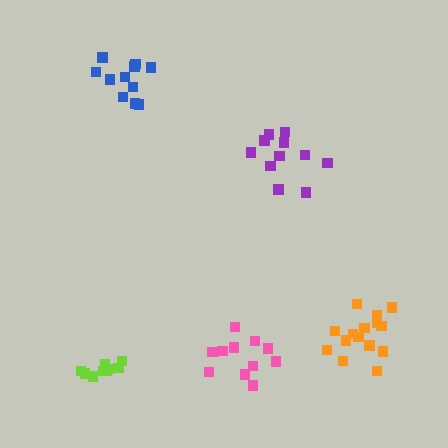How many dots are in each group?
Group 1: 11 dots, Group 2: 9 dots, Group 3: 11 dots, Group 4: 11 dots, Group 5: 15 dots (57 total).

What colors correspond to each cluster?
The clusters are colored: pink, lime, purple, blue, orange.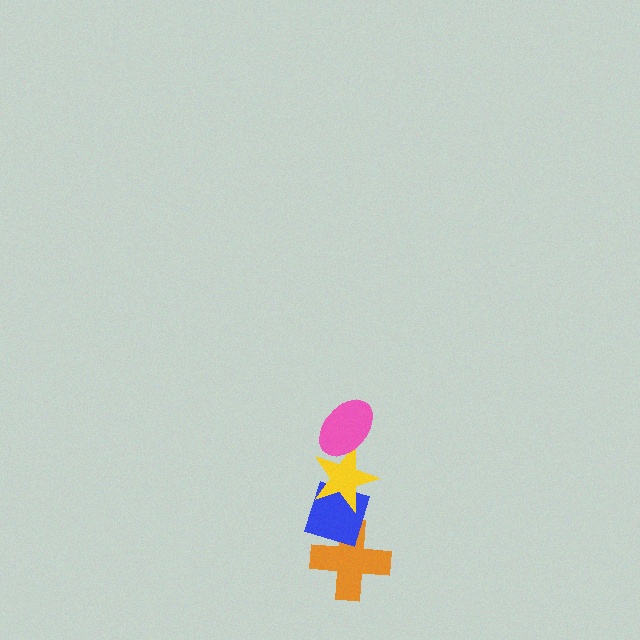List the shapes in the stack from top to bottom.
From top to bottom: the pink ellipse, the yellow star, the blue diamond, the orange cross.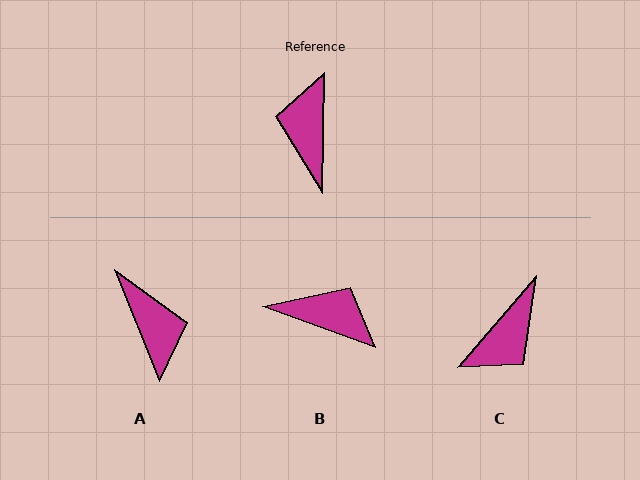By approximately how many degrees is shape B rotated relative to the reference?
Approximately 109 degrees clockwise.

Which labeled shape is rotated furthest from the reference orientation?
A, about 157 degrees away.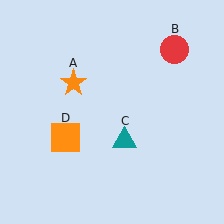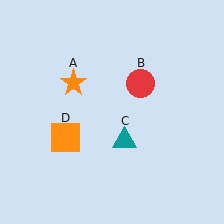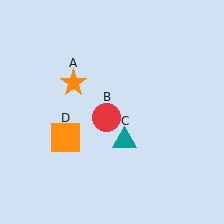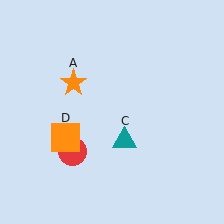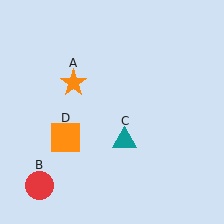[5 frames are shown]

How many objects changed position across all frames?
1 object changed position: red circle (object B).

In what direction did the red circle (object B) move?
The red circle (object B) moved down and to the left.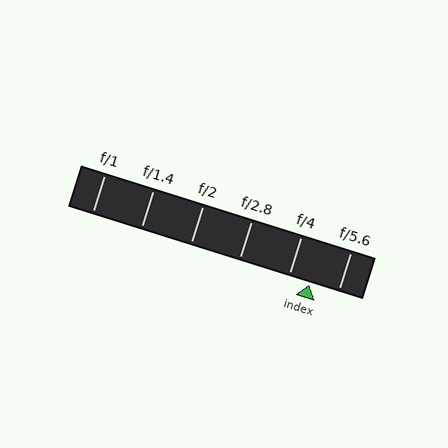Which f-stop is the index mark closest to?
The index mark is closest to f/4.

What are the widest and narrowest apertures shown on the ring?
The widest aperture shown is f/1 and the narrowest is f/5.6.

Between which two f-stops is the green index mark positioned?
The index mark is between f/4 and f/5.6.